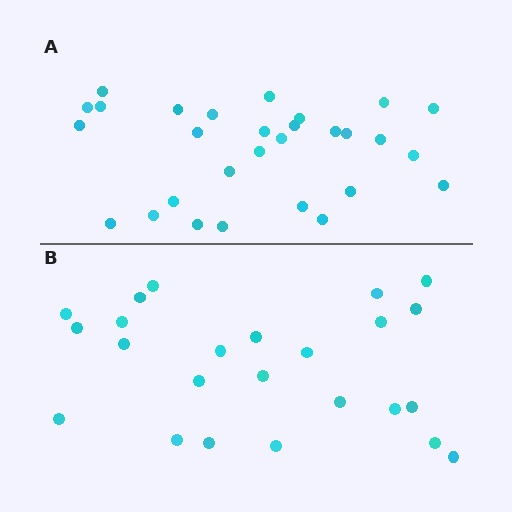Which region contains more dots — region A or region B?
Region A (the top region) has more dots.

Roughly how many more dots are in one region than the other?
Region A has about 5 more dots than region B.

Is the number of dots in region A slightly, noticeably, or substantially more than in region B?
Region A has only slightly more — the two regions are fairly close. The ratio is roughly 1.2 to 1.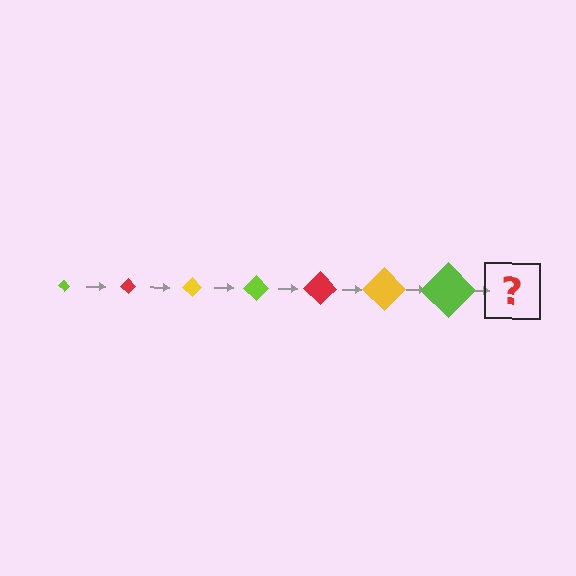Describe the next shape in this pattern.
It should be a red diamond, larger than the previous one.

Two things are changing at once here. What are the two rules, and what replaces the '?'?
The two rules are that the diamond grows larger each step and the color cycles through lime, red, and yellow. The '?' should be a red diamond, larger than the previous one.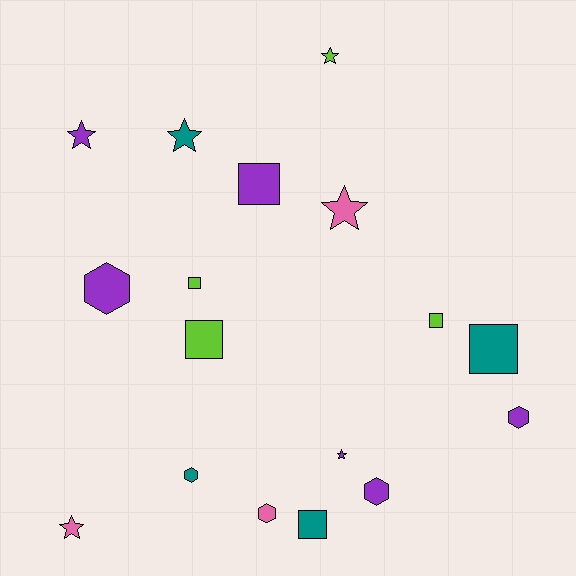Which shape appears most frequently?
Star, with 6 objects.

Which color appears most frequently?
Purple, with 6 objects.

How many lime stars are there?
There is 1 lime star.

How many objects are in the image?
There are 17 objects.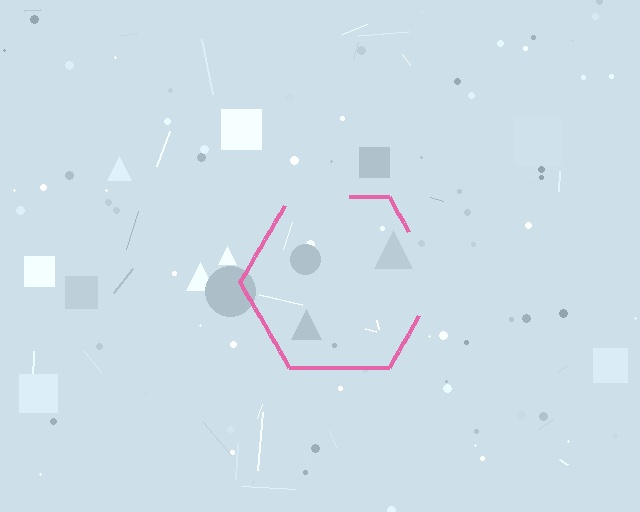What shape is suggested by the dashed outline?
The dashed outline suggests a hexagon.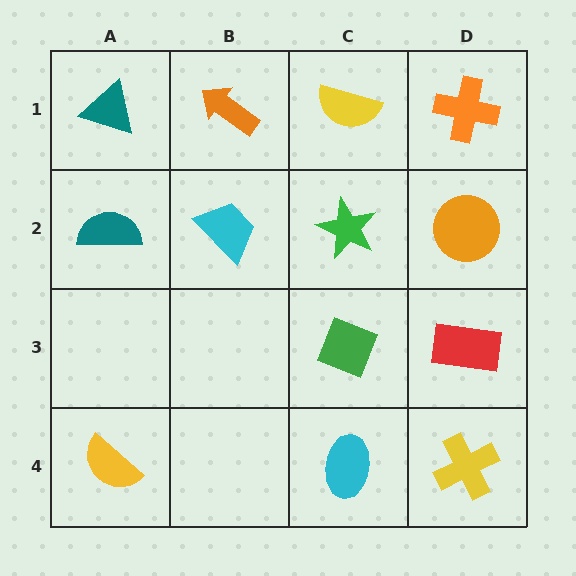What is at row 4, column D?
A yellow cross.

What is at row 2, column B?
A cyan trapezoid.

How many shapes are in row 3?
2 shapes.